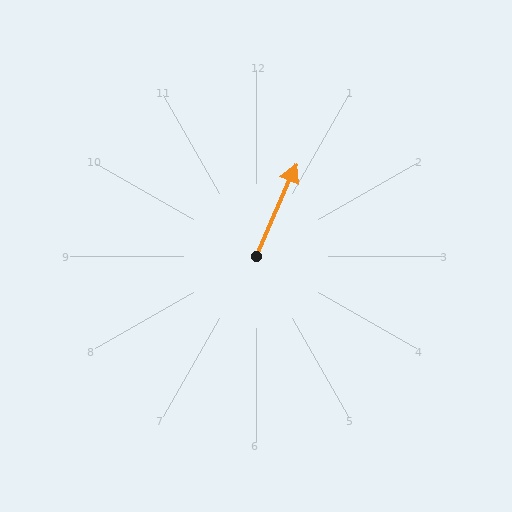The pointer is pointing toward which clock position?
Roughly 1 o'clock.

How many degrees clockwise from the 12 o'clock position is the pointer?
Approximately 24 degrees.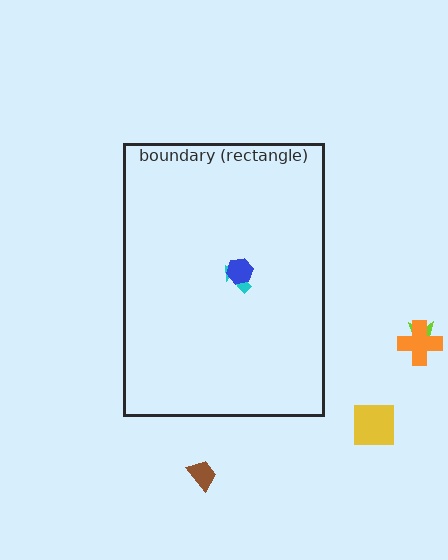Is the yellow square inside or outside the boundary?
Outside.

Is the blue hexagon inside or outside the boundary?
Inside.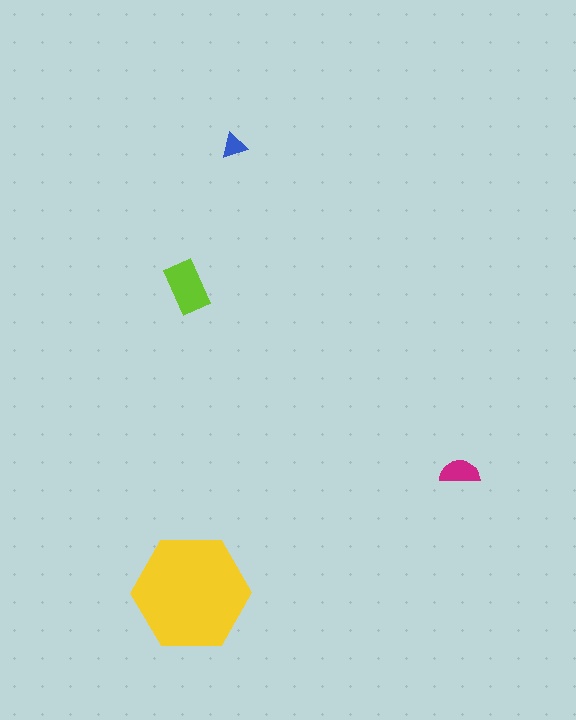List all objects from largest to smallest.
The yellow hexagon, the lime rectangle, the magenta semicircle, the blue triangle.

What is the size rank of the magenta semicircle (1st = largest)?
3rd.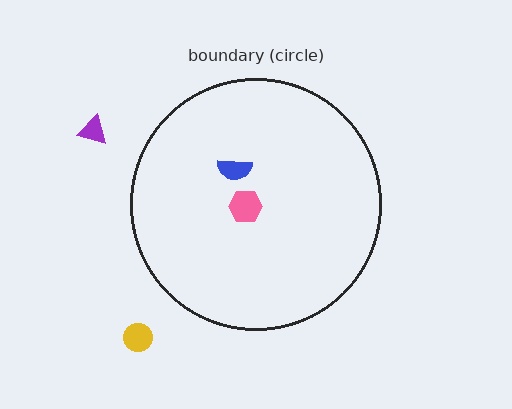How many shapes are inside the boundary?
2 inside, 2 outside.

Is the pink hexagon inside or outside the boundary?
Inside.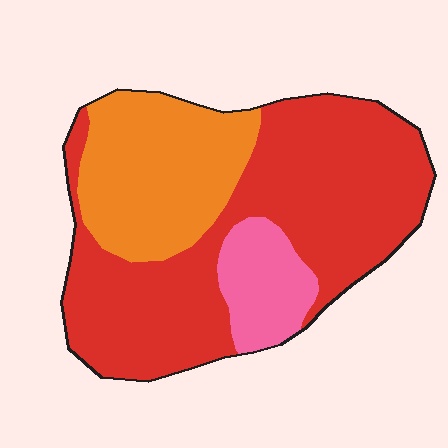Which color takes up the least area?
Pink, at roughly 10%.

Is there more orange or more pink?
Orange.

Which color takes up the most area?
Red, at roughly 60%.